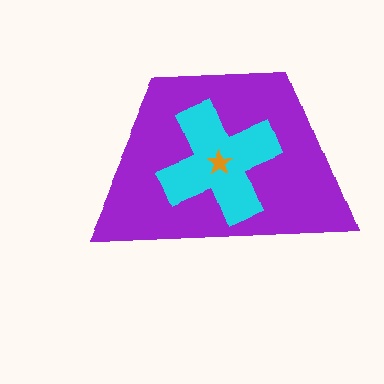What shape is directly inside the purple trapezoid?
The cyan cross.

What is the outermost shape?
The purple trapezoid.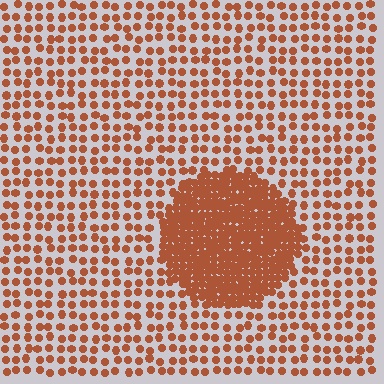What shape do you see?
I see a circle.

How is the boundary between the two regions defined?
The boundary is defined by a change in element density (approximately 3.0x ratio). All elements are the same color, size, and shape.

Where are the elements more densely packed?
The elements are more densely packed inside the circle boundary.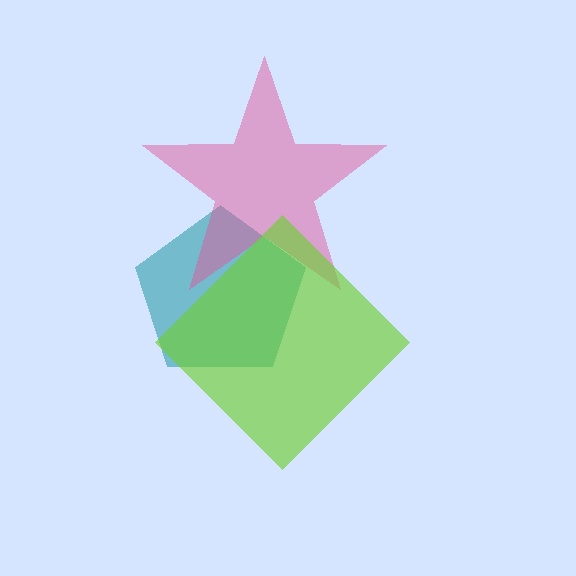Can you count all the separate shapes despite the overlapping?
Yes, there are 3 separate shapes.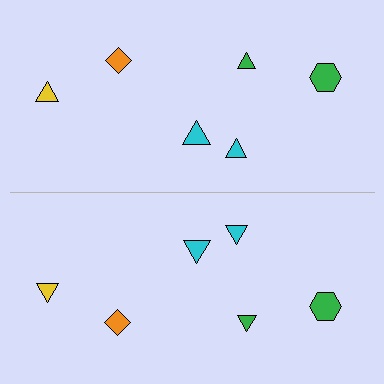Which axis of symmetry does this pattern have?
The pattern has a horizontal axis of symmetry running through the center of the image.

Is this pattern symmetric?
Yes, this pattern has bilateral (reflection) symmetry.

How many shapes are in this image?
There are 12 shapes in this image.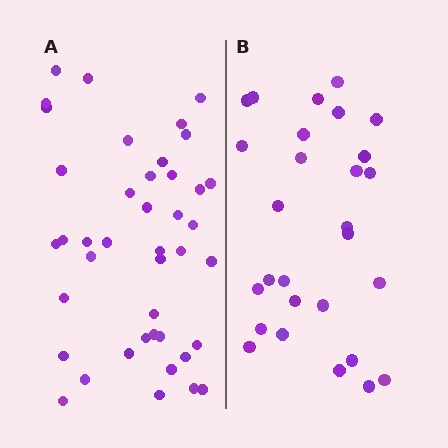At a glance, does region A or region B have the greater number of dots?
Region A (the left region) has more dots.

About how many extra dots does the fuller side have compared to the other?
Region A has approximately 15 more dots than region B.